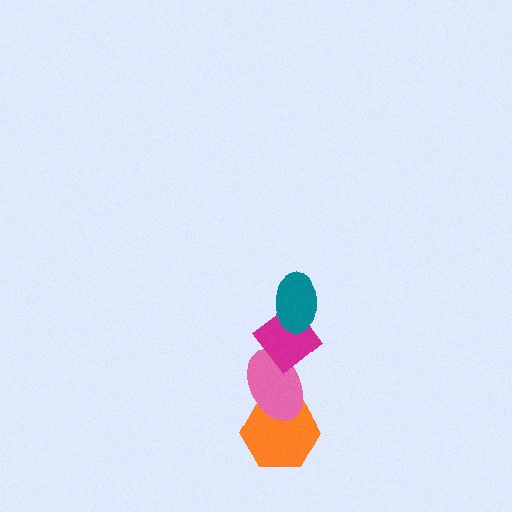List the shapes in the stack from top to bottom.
From top to bottom: the teal ellipse, the magenta diamond, the pink ellipse, the orange hexagon.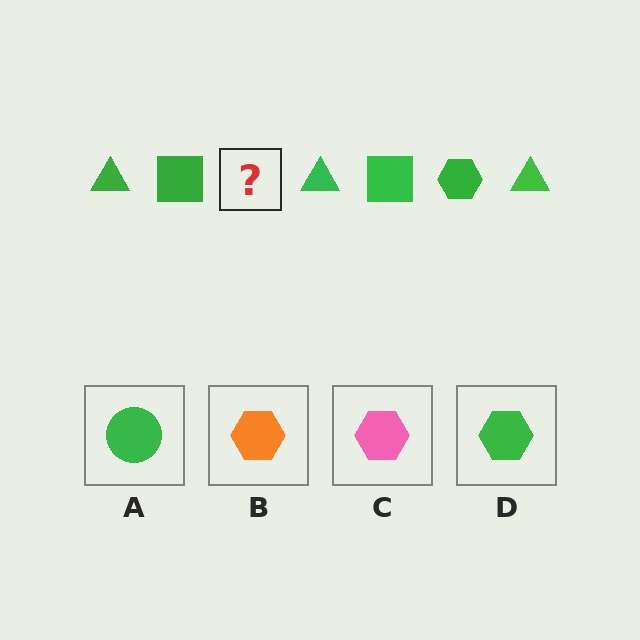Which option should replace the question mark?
Option D.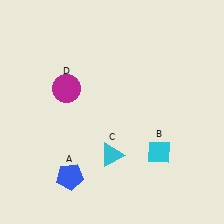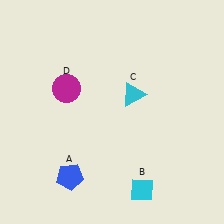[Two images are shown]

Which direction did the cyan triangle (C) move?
The cyan triangle (C) moved up.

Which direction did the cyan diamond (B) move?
The cyan diamond (B) moved down.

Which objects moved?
The objects that moved are: the cyan diamond (B), the cyan triangle (C).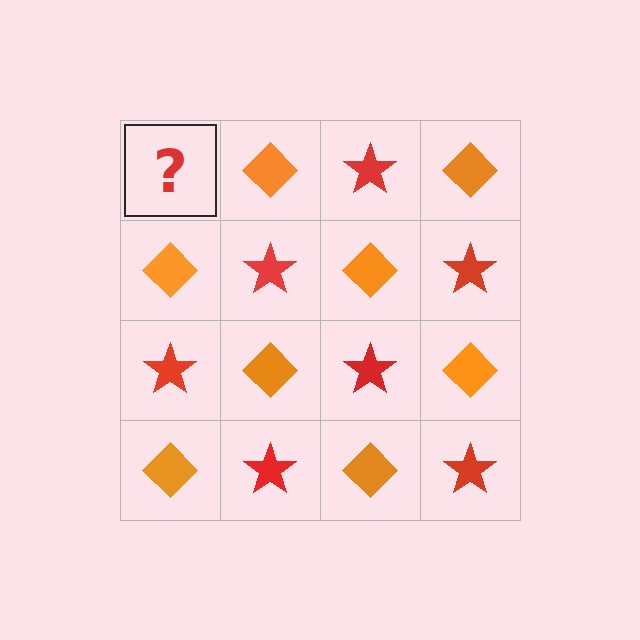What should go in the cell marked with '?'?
The missing cell should contain a red star.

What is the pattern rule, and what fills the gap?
The rule is that it alternates red star and orange diamond in a checkerboard pattern. The gap should be filled with a red star.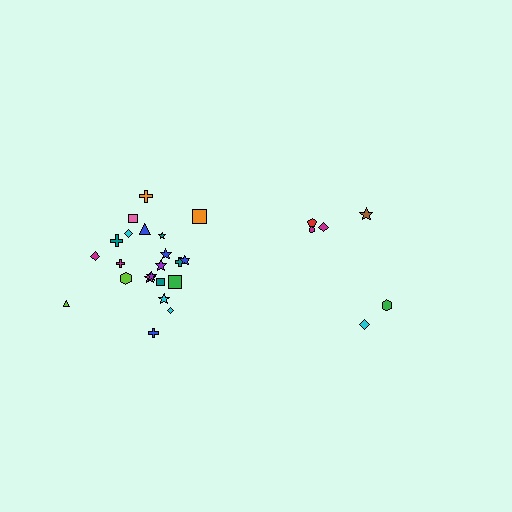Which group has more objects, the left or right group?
The left group.